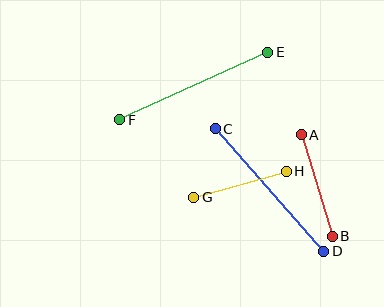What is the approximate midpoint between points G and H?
The midpoint is at approximately (240, 184) pixels.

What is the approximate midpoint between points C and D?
The midpoint is at approximately (269, 190) pixels.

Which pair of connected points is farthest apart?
Points C and D are farthest apart.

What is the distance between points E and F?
The distance is approximately 163 pixels.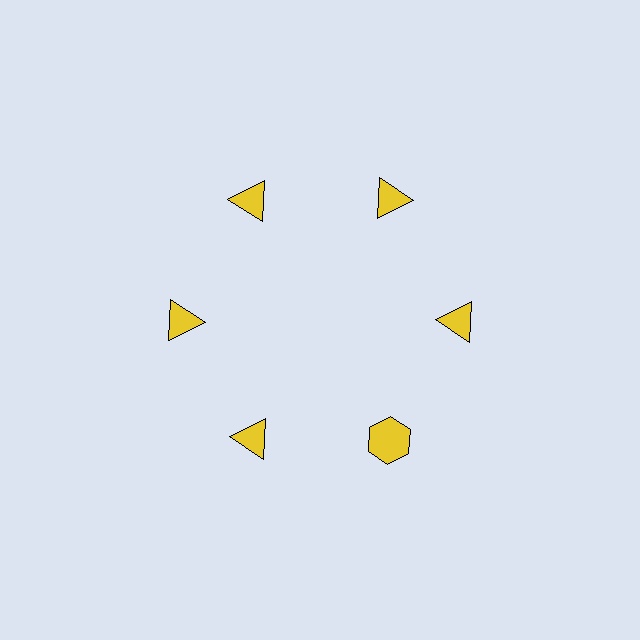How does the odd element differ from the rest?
It has a different shape: hexagon instead of triangle.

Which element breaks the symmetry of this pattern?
The yellow hexagon at roughly the 5 o'clock position breaks the symmetry. All other shapes are yellow triangles.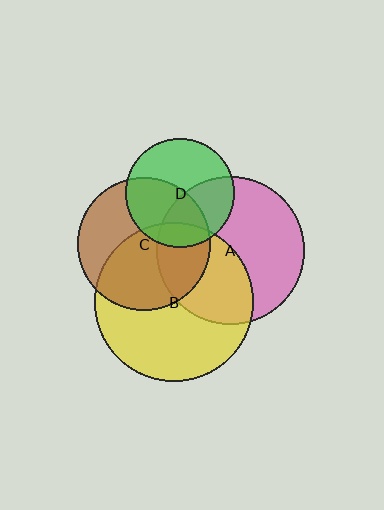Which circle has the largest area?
Circle B (yellow).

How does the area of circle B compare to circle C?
Approximately 1.4 times.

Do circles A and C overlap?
Yes.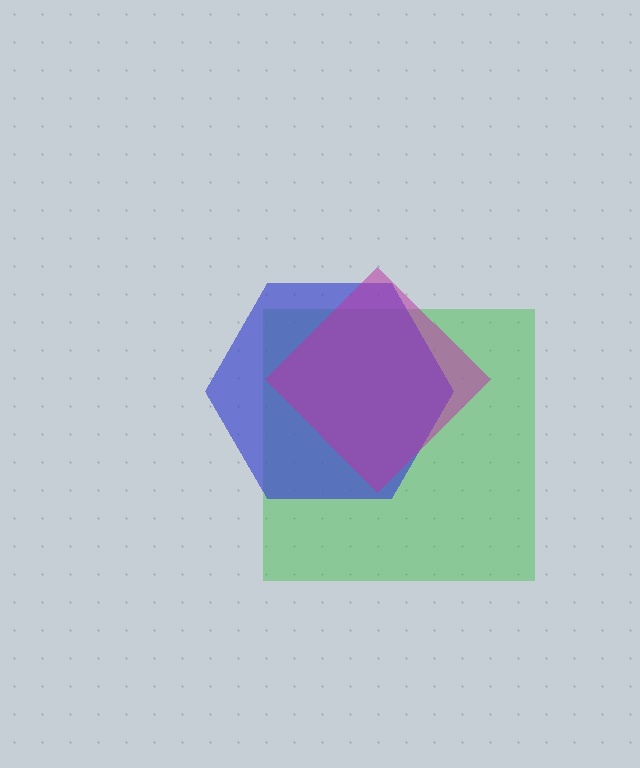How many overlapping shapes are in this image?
There are 3 overlapping shapes in the image.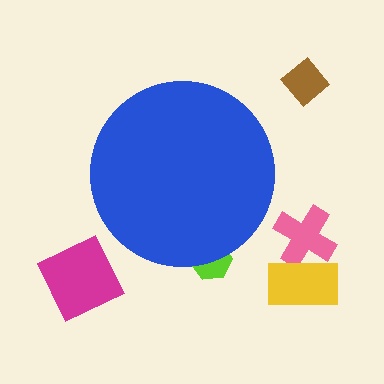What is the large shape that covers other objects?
A blue circle.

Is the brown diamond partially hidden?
No, the brown diamond is fully visible.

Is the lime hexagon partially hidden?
Yes, the lime hexagon is partially hidden behind the blue circle.